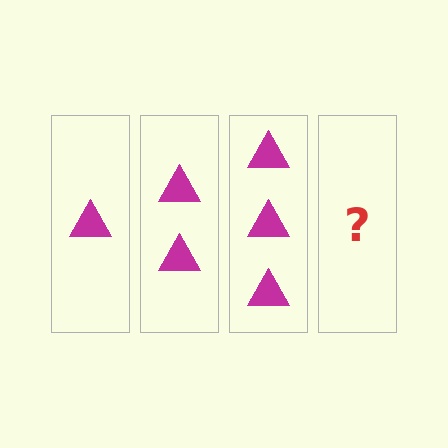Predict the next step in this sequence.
The next step is 4 triangles.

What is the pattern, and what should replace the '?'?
The pattern is that each step adds one more triangle. The '?' should be 4 triangles.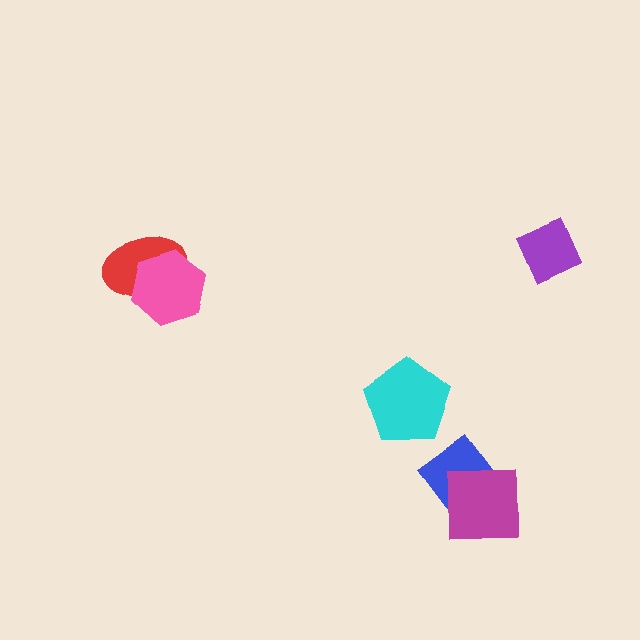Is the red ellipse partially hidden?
Yes, it is partially covered by another shape.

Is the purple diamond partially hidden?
No, no other shape covers it.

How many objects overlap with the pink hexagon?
1 object overlaps with the pink hexagon.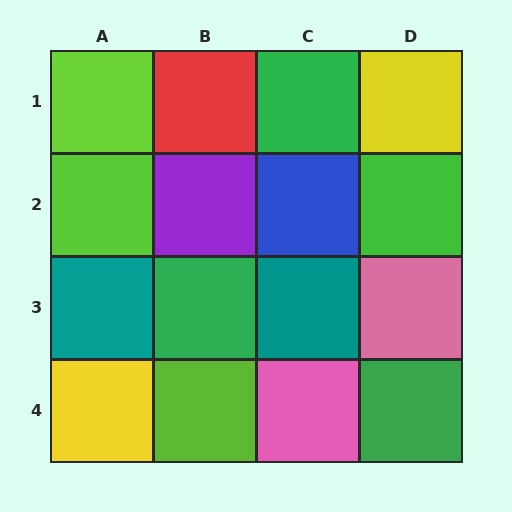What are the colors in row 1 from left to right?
Lime, red, green, yellow.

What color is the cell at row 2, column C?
Blue.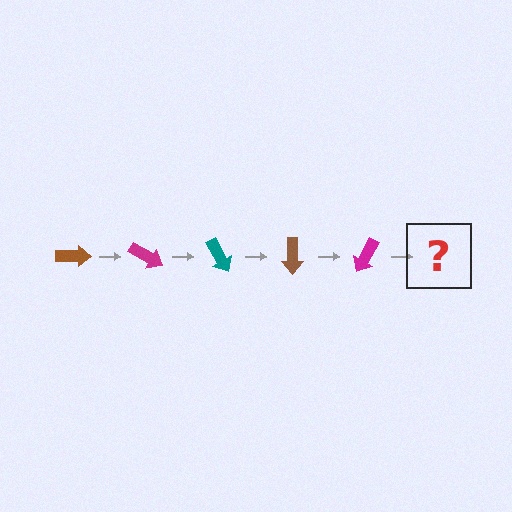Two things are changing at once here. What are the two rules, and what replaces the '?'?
The two rules are that it rotates 30 degrees each step and the color cycles through brown, magenta, and teal. The '?' should be a teal arrow, rotated 150 degrees from the start.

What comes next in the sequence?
The next element should be a teal arrow, rotated 150 degrees from the start.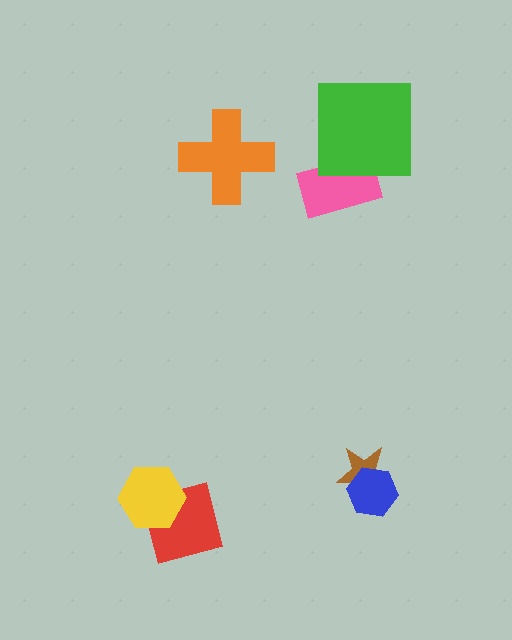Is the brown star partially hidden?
Yes, it is partially covered by another shape.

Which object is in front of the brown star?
The blue hexagon is in front of the brown star.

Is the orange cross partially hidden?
No, no other shape covers it.